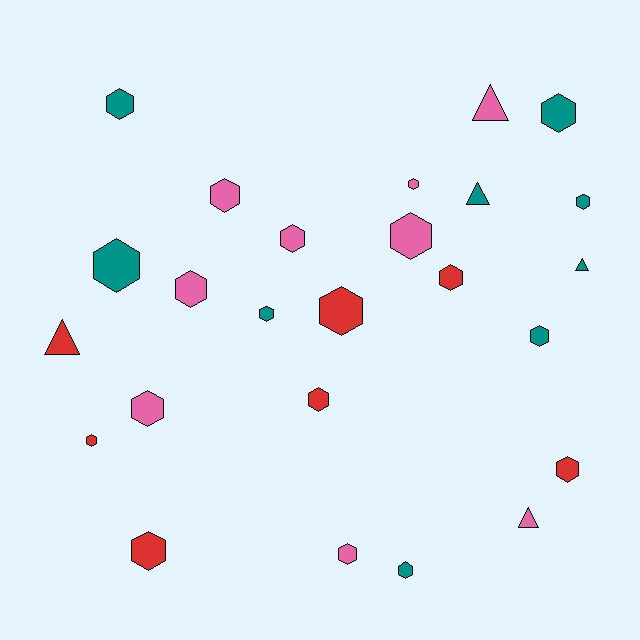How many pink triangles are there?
There are 2 pink triangles.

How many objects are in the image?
There are 25 objects.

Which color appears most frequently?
Teal, with 9 objects.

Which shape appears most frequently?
Hexagon, with 20 objects.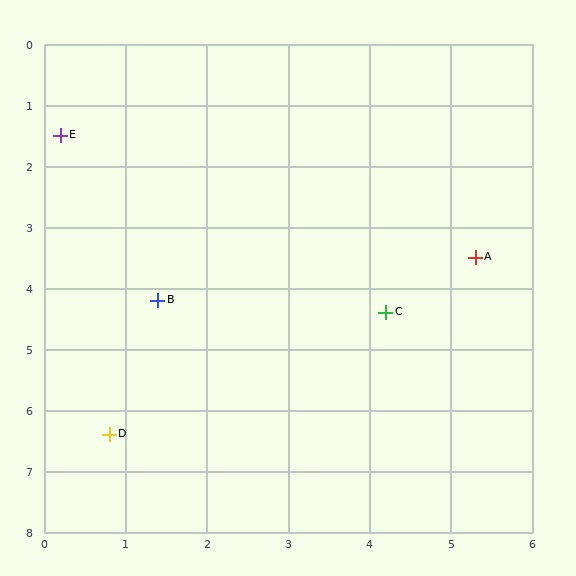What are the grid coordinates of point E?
Point E is at approximately (0.2, 1.5).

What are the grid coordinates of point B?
Point B is at approximately (1.4, 4.2).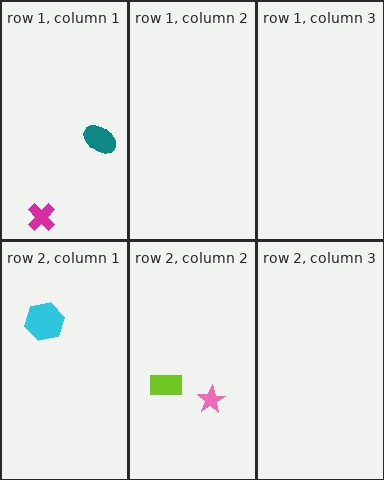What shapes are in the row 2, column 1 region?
The cyan hexagon.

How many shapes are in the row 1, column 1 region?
2.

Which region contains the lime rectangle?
The row 2, column 2 region.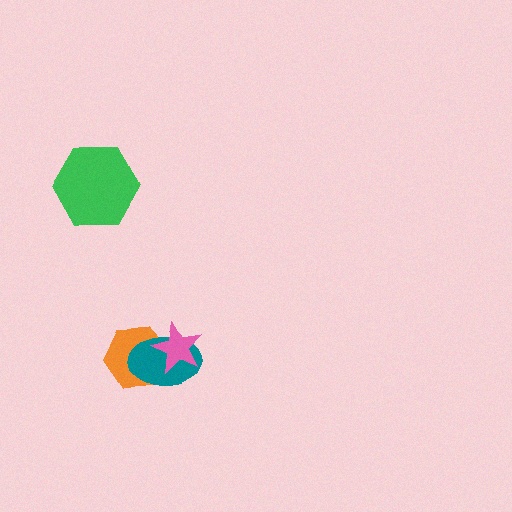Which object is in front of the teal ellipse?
The pink star is in front of the teal ellipse.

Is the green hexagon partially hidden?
No, no other shape covers it.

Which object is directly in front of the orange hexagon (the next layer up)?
The teal ellipse is directly in front of the orange hexagon.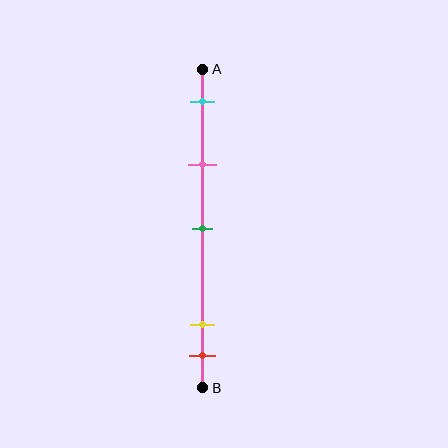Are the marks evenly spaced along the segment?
No, the marks are not evenly spaced.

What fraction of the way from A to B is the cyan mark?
The cyan mark is approximately 10% (0.1) of the way from A to B.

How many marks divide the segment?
There are 5 marks dividing the segment.